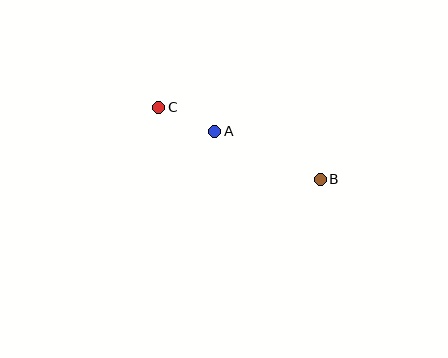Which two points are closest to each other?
Points A and C are closest to each other.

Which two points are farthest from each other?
Points B and C are farthest from each other.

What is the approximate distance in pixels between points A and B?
The distance between A and B is approximately 116 pixels.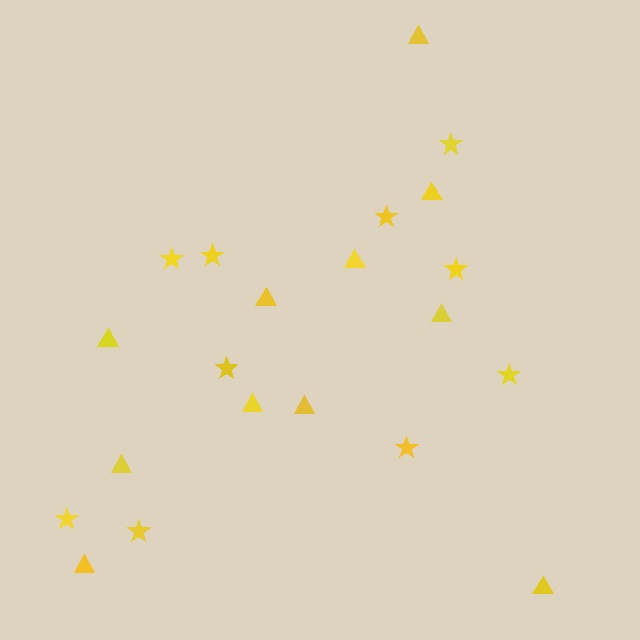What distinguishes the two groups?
There are 2 groups: one group of stars (10) and one group of triangles (11).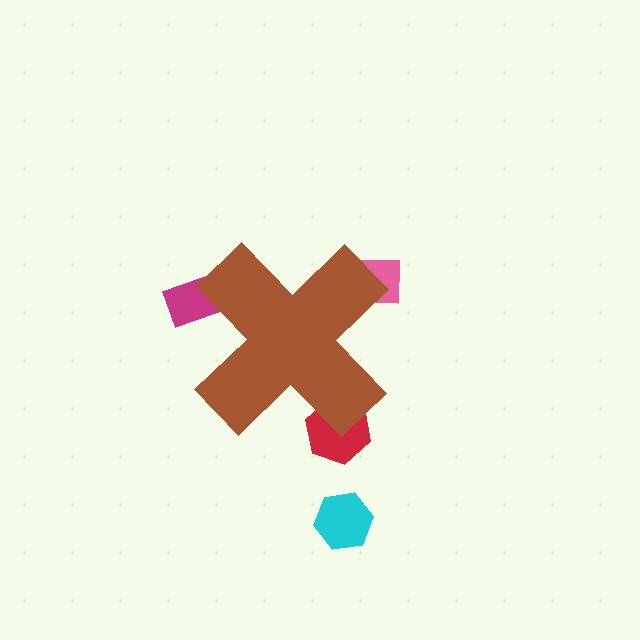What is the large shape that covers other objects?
A brown cross.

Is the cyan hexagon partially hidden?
No, the cyan hexagon is fully visible.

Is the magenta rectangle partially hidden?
Yes, the magenta rectangle is partially hidden behind the brown cross.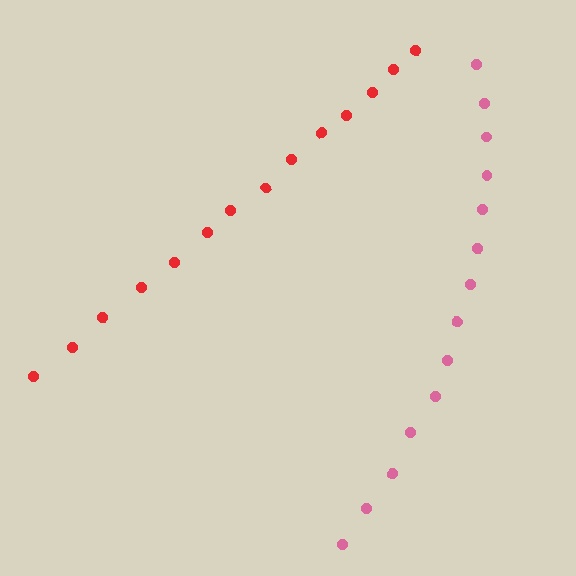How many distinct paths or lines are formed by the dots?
There are 2 distinct paths.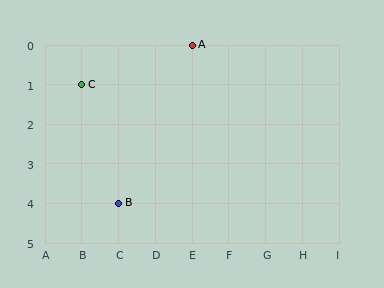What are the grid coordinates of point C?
Point C is at grid coordinates (B, 1).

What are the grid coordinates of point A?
Point A is at grid coordinates (E, 0).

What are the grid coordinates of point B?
Point B is at grid coordinates (C, 4).